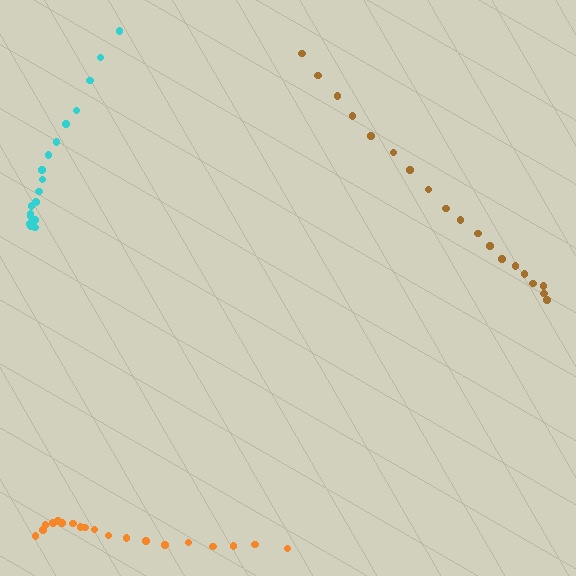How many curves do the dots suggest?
There are 3 distinct paths.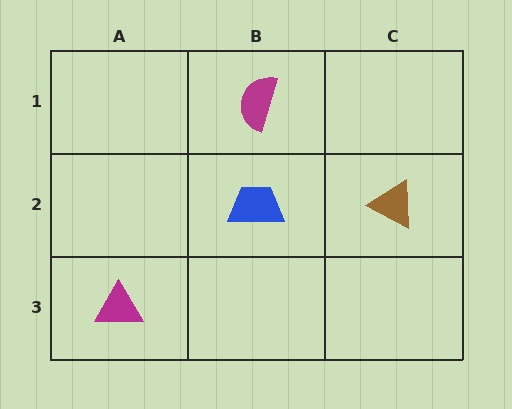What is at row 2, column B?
A blue trapezoid.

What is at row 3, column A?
A magenta triangle.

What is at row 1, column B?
A magenta semicircle.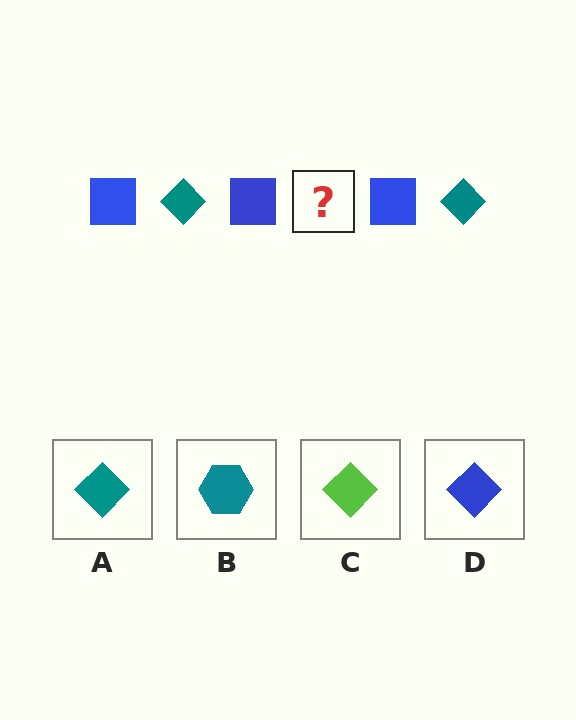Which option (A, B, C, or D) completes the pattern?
A.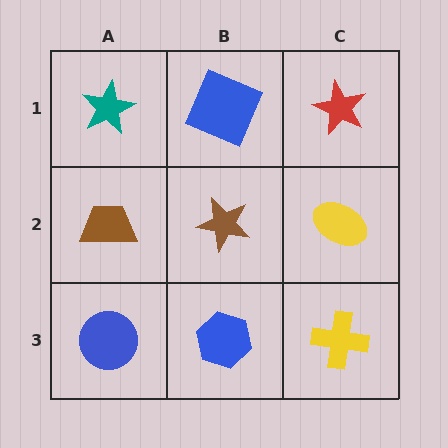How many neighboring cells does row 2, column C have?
3.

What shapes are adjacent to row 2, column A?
A teal star (row 1, column A), a blue circle (row 3, column A), a brown star (row 2, column B).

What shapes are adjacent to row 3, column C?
A yellow ellipse (row 2, column C), a blue hexagon (row 3, column B).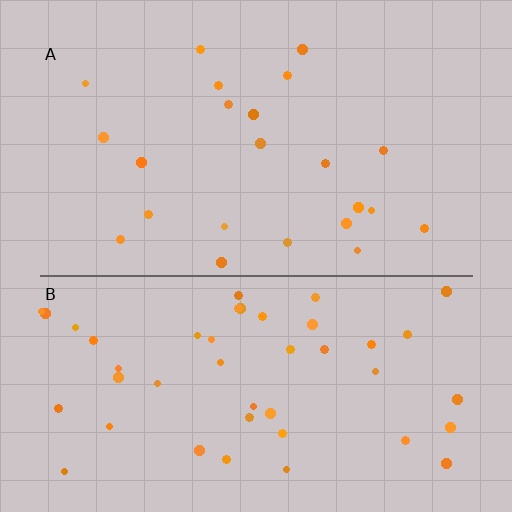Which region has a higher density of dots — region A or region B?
B (the bottom).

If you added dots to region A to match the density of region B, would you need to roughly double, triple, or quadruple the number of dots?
Approximately double.